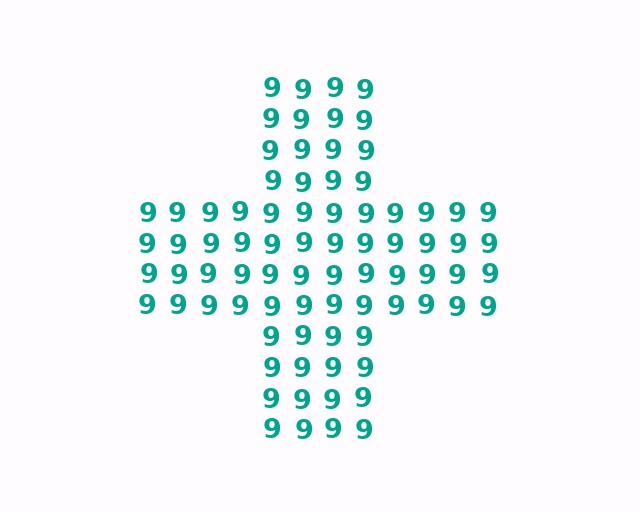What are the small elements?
The small elements are digit 9's.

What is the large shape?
The large shape is a cross.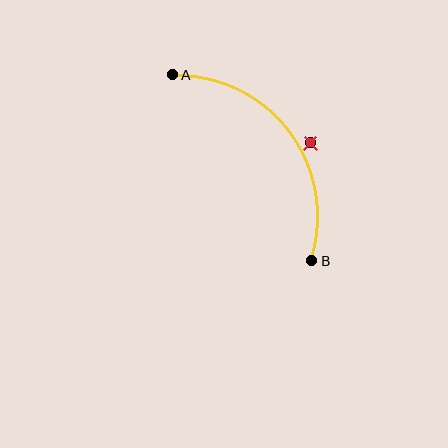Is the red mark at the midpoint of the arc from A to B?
No — the red mark does not lie on the arc at all. It sits slightly outside the curve.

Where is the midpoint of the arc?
The arc midpoint is the point on the curve farthest from the straight line joining A and B. It sits above and to the right of that line.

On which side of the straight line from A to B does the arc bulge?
The arc bulges above and to the right of the straight line connecting A and B.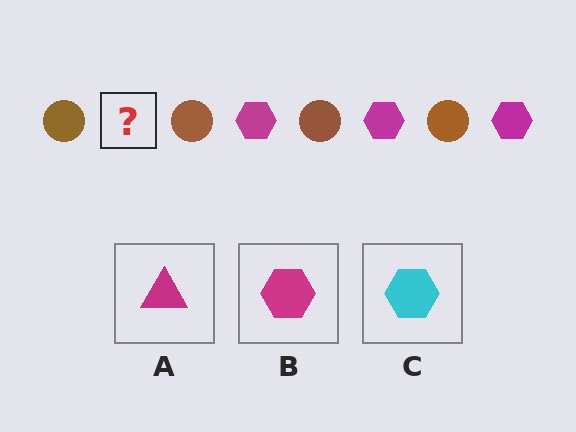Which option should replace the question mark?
Option B.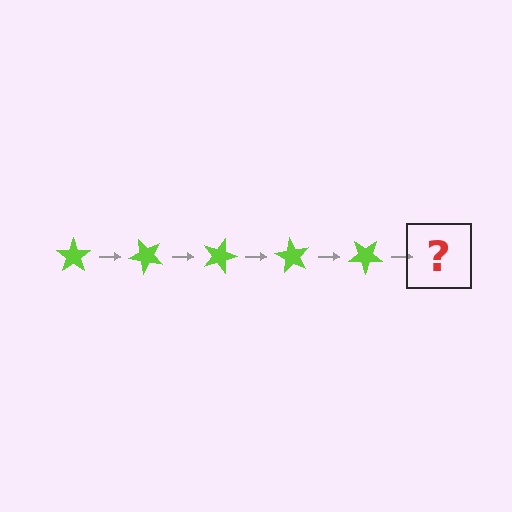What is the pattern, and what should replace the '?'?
The pattern is that the star rotates 45 degrees each step. The '?' should be a lime star rotated 225 degrees.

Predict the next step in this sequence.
The next step is a lime star rotated 225 degrees.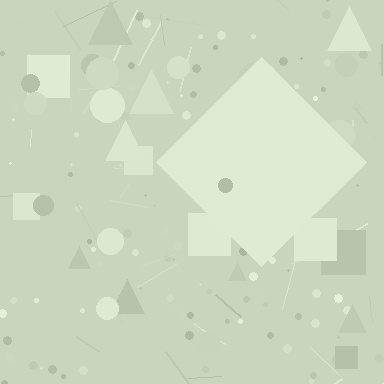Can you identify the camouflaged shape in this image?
The camouflaged shape is a diamond.